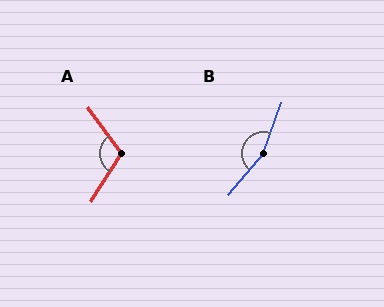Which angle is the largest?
B, at approximately 159 degrees.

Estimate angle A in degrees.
Approximately 111 degrees.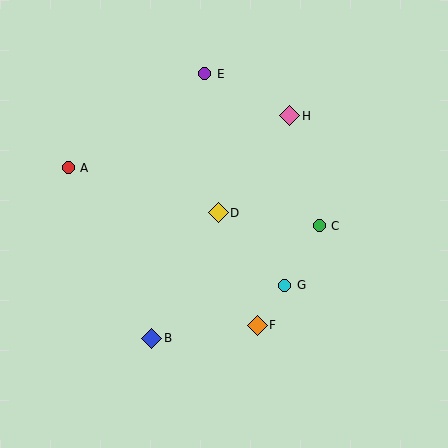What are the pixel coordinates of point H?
Point H is at (290, 116).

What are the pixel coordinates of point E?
Point E is at (205, 74).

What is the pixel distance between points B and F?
The distance between B and F is 106 pixels.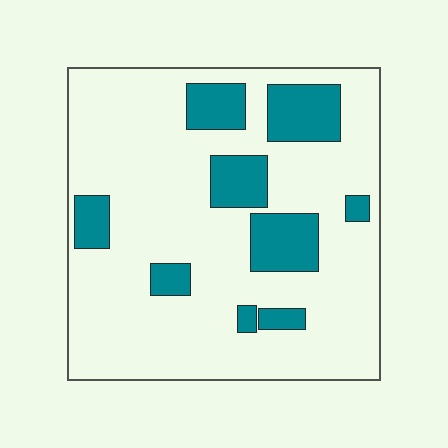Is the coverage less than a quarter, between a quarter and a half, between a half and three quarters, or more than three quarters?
Less than a quarter.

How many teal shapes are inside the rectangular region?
9.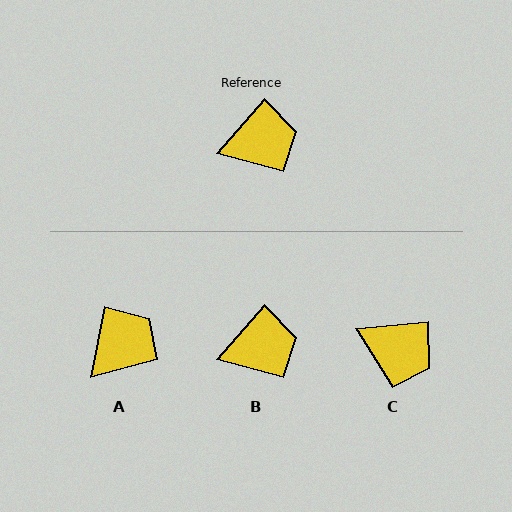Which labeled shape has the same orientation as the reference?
B.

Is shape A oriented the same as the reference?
No, it is off by about 30 degrees.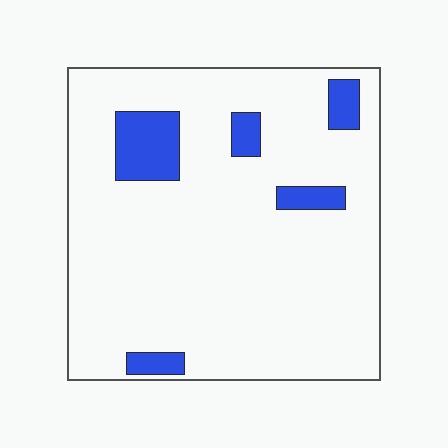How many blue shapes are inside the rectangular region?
5.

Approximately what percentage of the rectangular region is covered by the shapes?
Approximately 10%.